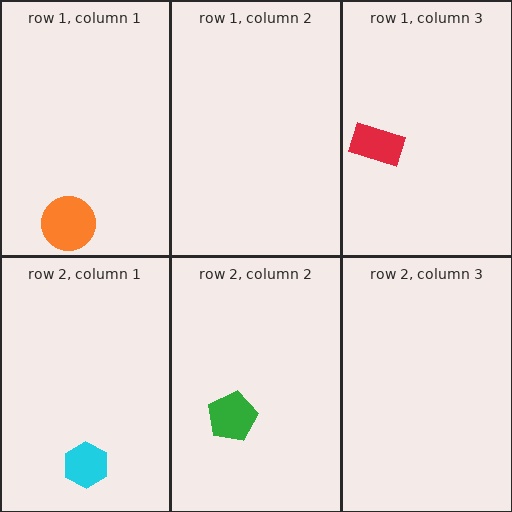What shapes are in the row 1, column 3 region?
The red rectangle.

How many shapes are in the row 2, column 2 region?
1.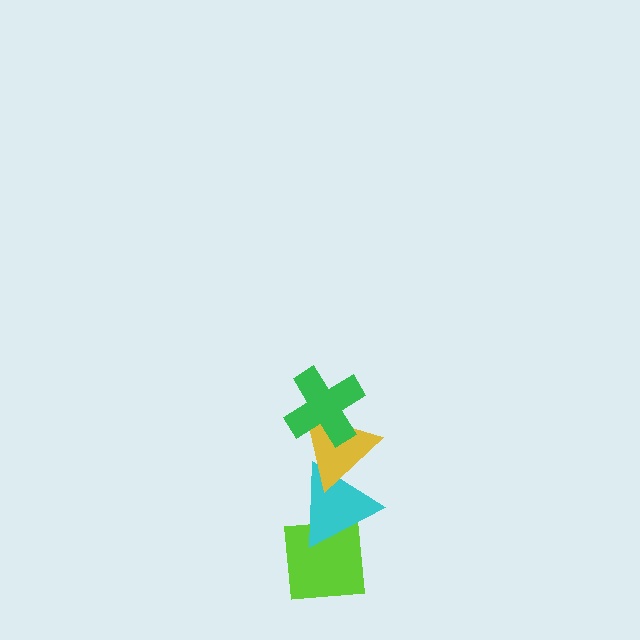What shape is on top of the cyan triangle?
The yellow triangle is on top of the cyan triangle.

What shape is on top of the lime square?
The cyan triangle is on top of the lime square.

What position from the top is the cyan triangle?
The cyan triangle is 3rd from the top.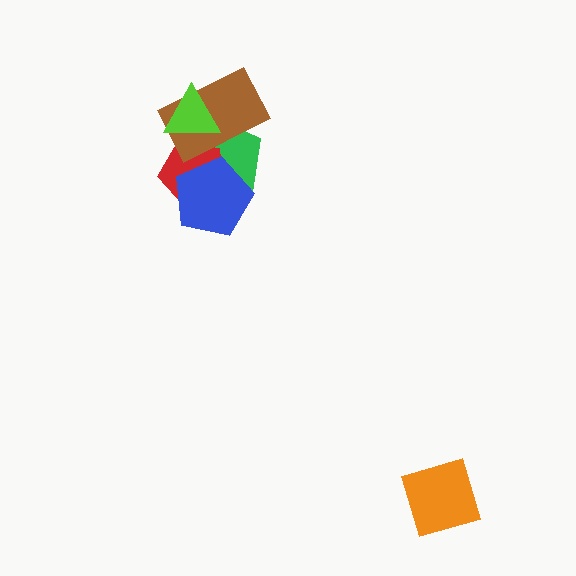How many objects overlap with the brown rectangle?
3 objects overlap with the brown rectangle.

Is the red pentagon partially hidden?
Yes, it is partially covered by another shape.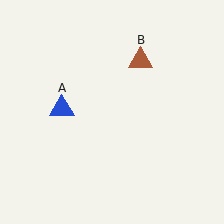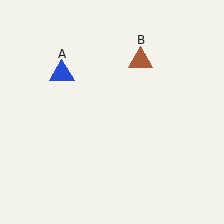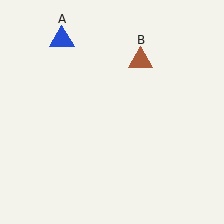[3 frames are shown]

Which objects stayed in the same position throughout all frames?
Brown triangle (object B) remained stationary.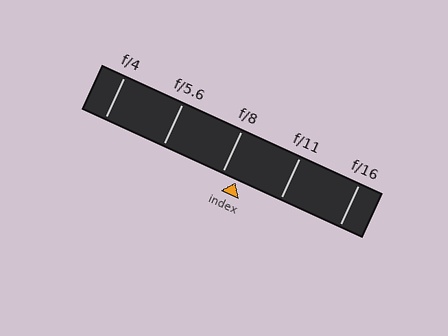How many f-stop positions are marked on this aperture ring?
There are 5 f-stop positions marked.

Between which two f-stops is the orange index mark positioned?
The index mark is between f/8 and f/11.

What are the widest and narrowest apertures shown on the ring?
The widest aperture shown is f/4 and the narrowest is f/16.